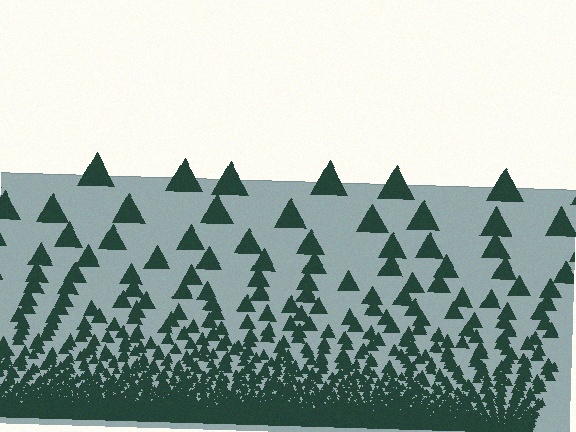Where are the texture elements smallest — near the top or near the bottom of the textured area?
Near the bottom.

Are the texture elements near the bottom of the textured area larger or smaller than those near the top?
Smaller. The gradient is inverted — elements near the bottom are smaller and denser.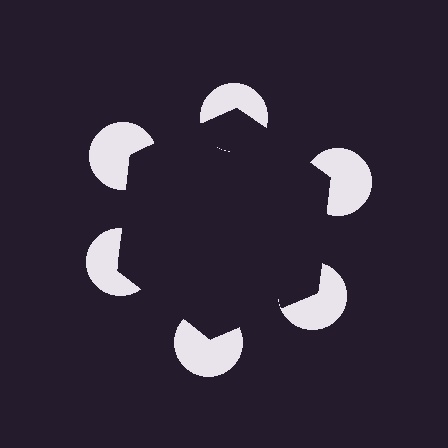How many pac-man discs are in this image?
There are 6 — one at each vertex of the illusory hexagon.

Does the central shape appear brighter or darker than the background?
It typically appears slightly darker than the background, even though no actual brightness change is drawn.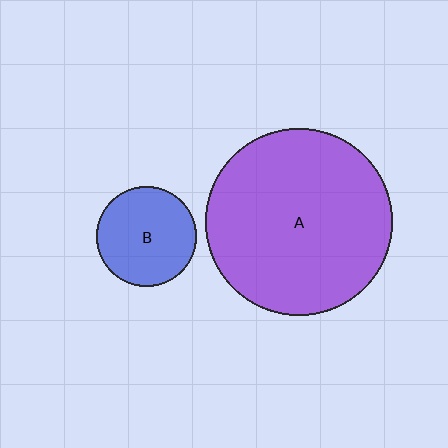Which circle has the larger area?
Circle A (purple).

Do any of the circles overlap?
No, none of the circles overlap.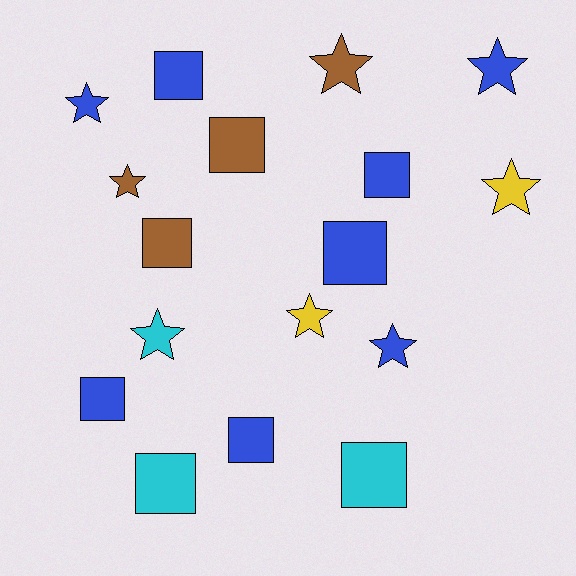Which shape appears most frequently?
Square, with 9 objects.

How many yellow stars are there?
There are 2 yellow stars.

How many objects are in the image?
There are 17 objects.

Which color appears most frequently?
Blue, with 8 objects.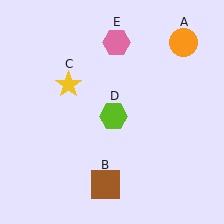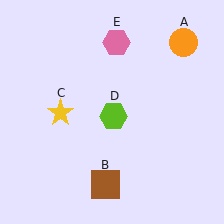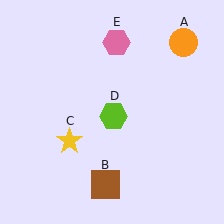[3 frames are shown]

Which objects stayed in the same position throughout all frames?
Orange circle (object A) and brown square (object B) and lime hexagon (object D) and pink hexagon (object E) remained stationary.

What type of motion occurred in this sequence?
The yellow star (object C) rotated counterclockwise around the center of the scene.